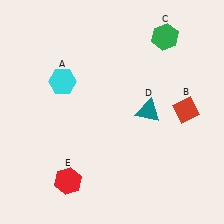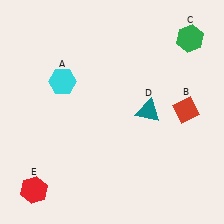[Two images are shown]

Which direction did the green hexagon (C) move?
The green hexagon (C) moved right.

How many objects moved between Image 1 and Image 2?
2 objects moved between the two images.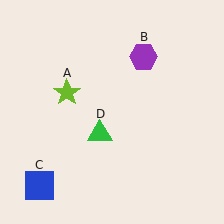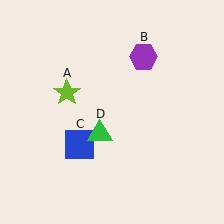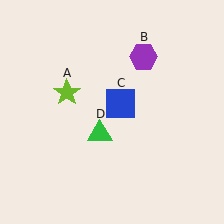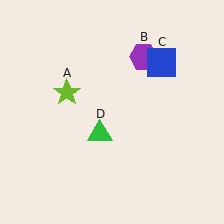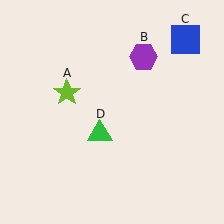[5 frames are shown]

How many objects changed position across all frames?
1 object changed position: blue square (object C).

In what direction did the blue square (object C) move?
The blue square (object C) moved up and to the right.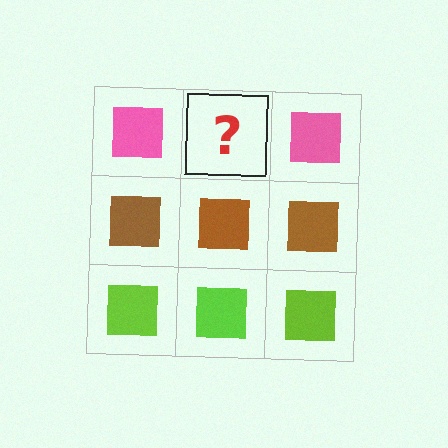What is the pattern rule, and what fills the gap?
The rule is that each row has a consistent color. The gap should be filled with a pink square.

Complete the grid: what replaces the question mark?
The question mark should be replaced with a pink square.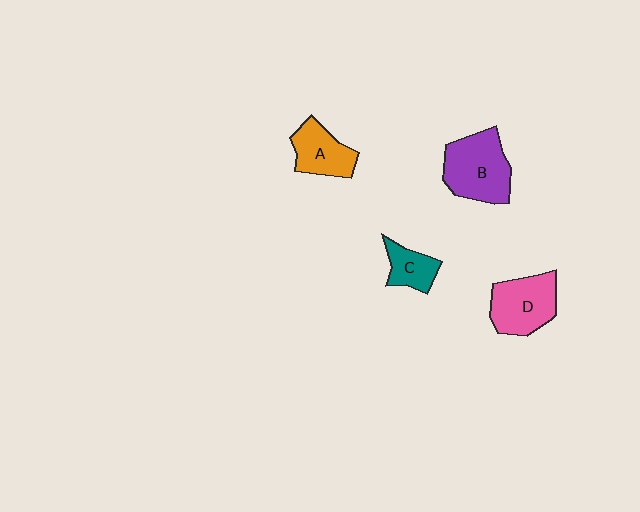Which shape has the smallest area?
Shape C (teal).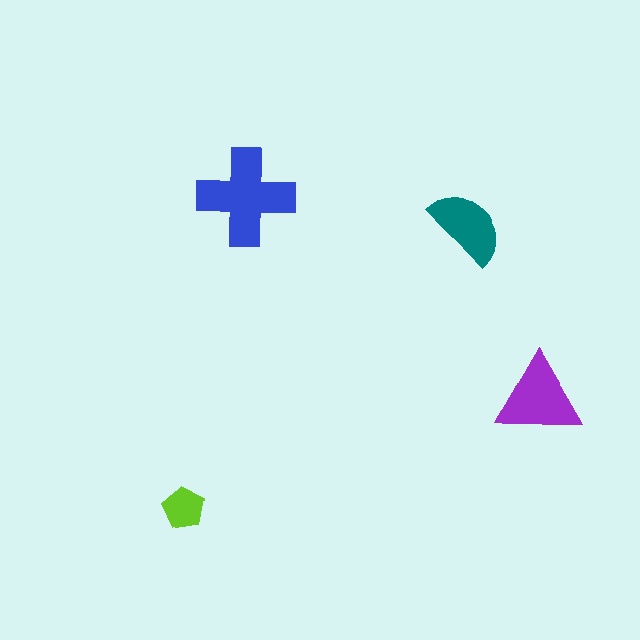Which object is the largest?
The blue cross.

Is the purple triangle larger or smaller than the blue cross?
Smaller.